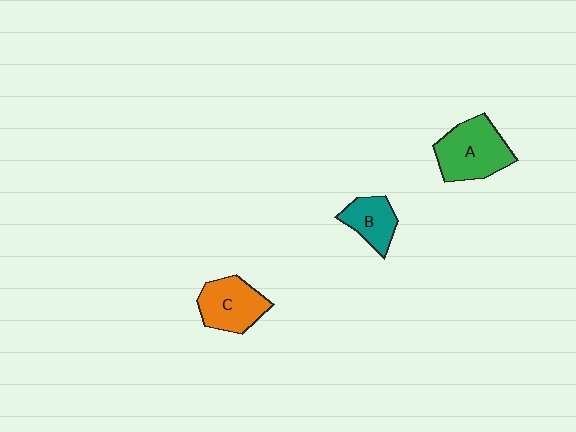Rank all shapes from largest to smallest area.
From largest to smallest: A (green), C (orange), B (teal).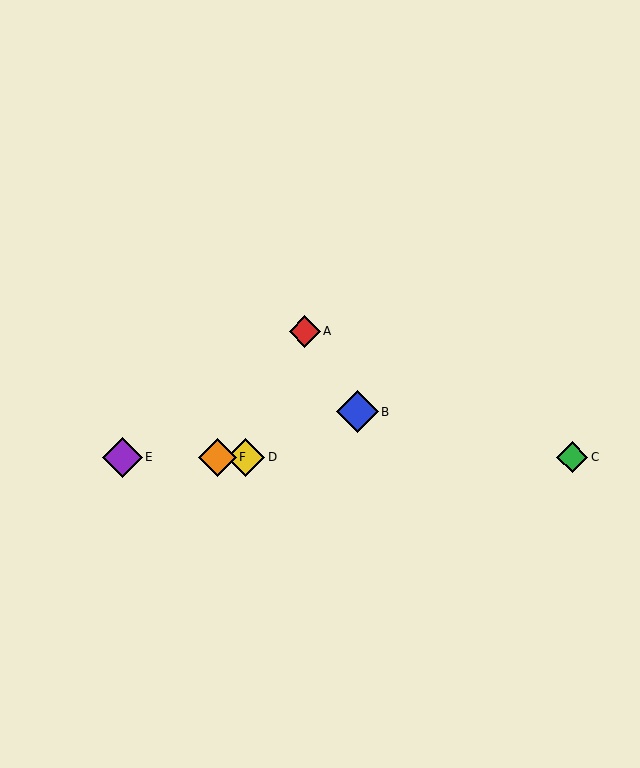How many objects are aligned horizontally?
4 objects (C, D, E, F) are aligned horizontally.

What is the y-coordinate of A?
Object A is at y≈331.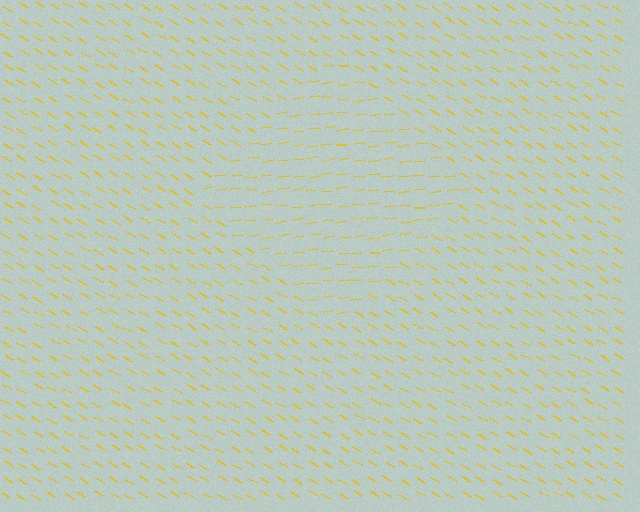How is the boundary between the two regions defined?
The boundary is defined purely by a change in line orientation (approximately 37 degrees difference). All lines are the same color and thickness.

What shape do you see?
I see a diamond.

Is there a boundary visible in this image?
Yes, there is a texture boundary formed by a change in line orientation.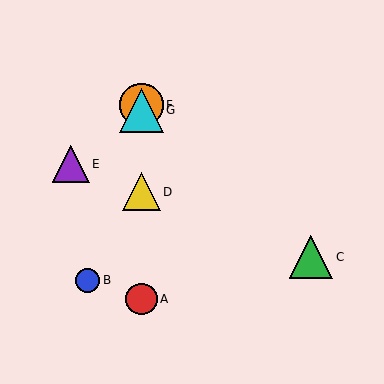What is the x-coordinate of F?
Object F is at x≈141.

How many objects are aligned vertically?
4 objects (A, D, F, G) are aligned vertically.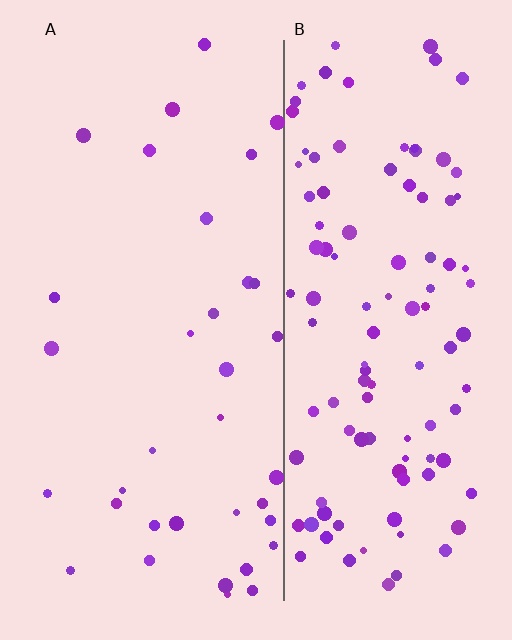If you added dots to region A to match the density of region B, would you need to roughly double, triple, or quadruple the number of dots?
Approximately triple.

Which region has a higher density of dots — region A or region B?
B (the right).